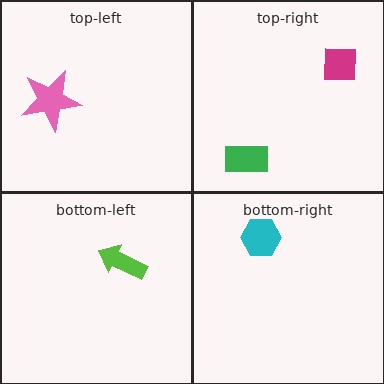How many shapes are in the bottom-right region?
1.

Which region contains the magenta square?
The top-right region.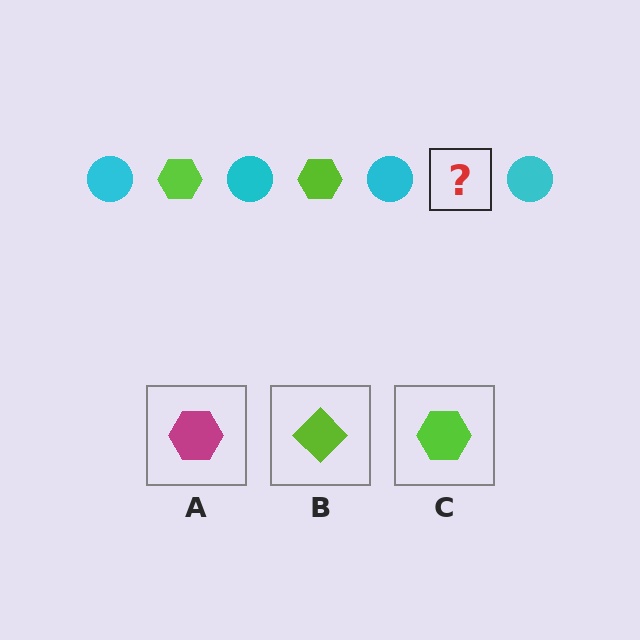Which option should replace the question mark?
Option C.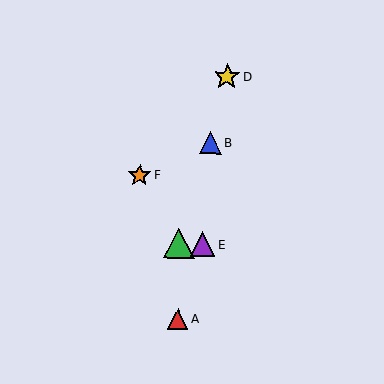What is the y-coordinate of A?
Object A is at y≈319.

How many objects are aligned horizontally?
2 objects (C, E) are aligned horizontally.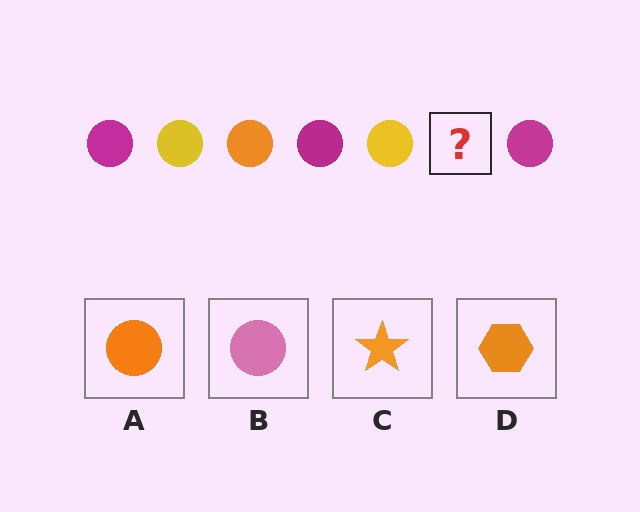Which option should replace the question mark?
Option A.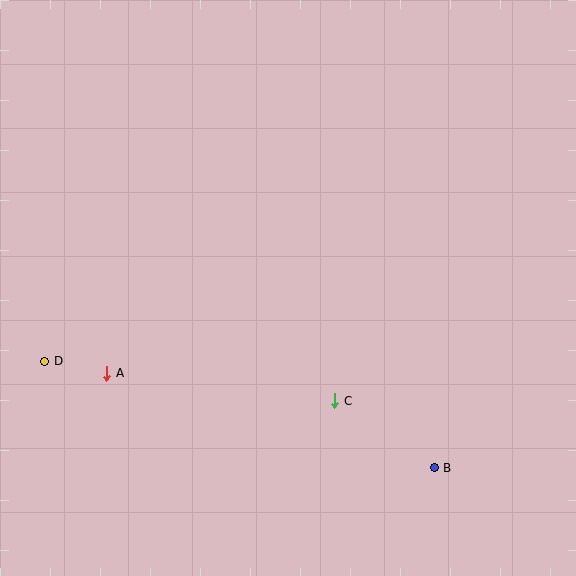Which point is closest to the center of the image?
Point C at (335, 401) is closest to the center.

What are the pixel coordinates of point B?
Point B is at (434, 468).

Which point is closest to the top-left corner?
Point D is closest to the top-left corner.